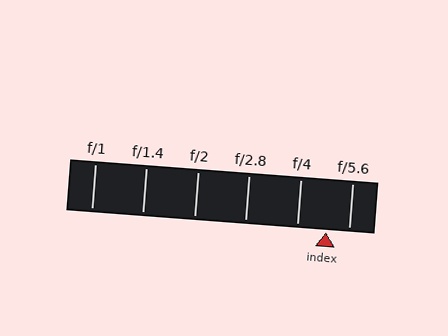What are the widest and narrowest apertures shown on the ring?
The widest aperture shown is f/1 and the narrowest is f/5.6.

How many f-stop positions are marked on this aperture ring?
There are 6 f-stop positions marked.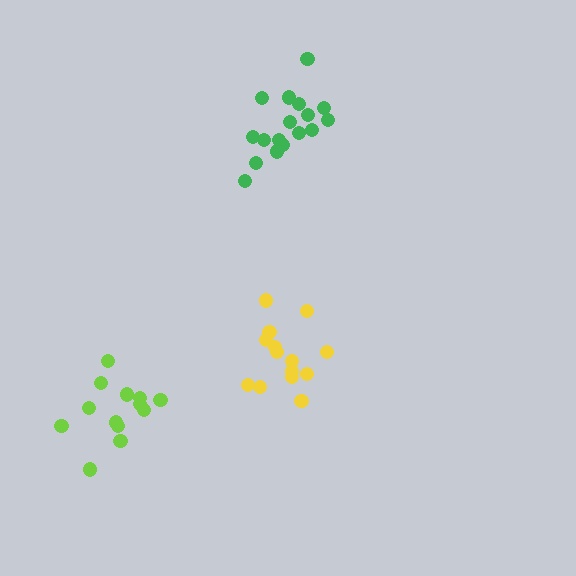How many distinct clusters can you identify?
There are 3 distinct clusters.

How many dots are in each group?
Group 1: 17 dots, Group 2: 14 dots, Group 3: 14 dots (45 total).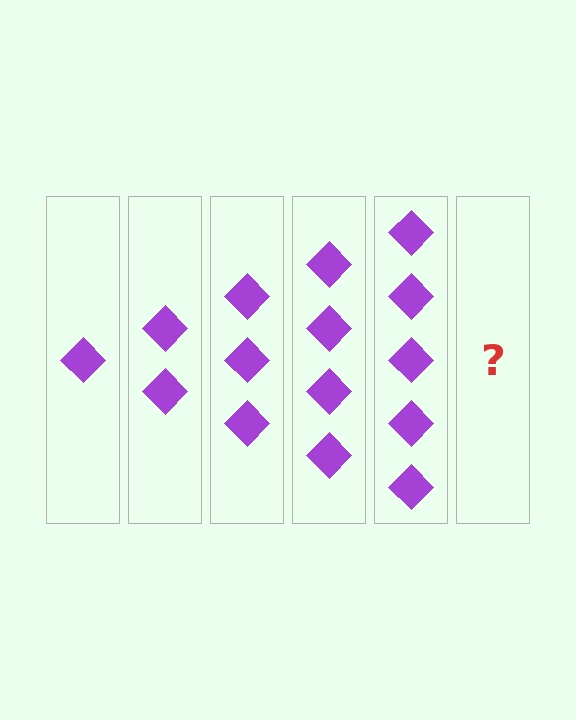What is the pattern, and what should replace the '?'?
The pattern is that each step adds one more diamond. The '?' should be 6 diamonds.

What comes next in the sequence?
The next element should be 6 diamonds.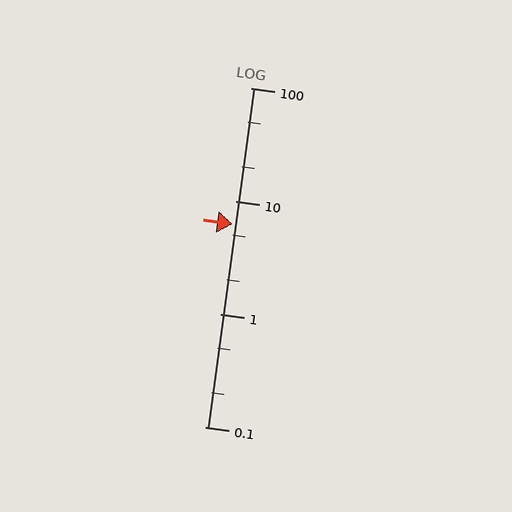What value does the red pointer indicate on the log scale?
The pointer indicates approximately 6.2.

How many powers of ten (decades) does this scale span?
The scale spans 3 decades, from 0.1 to 100.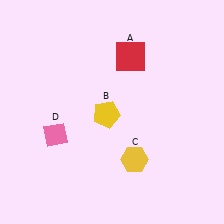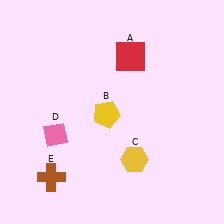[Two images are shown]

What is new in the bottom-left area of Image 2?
A brown cross (E) was added in the bottom-left area of Image 2.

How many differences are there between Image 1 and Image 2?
There is 1 difference between the two images.